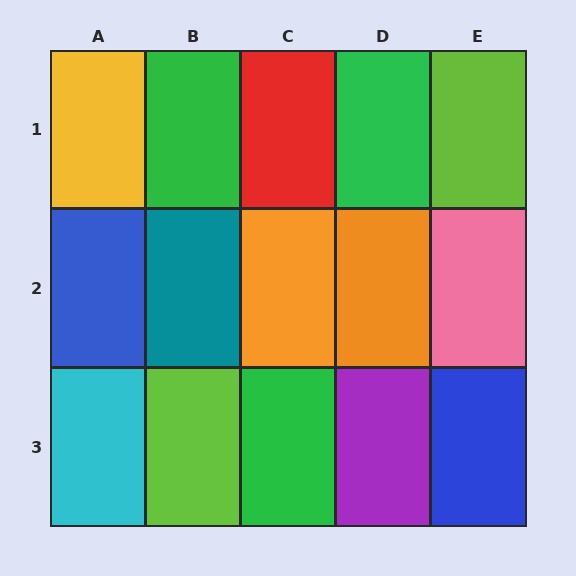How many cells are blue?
2 cells are blue.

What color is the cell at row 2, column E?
Pink.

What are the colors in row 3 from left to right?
Cyan, lime, green, purple, blue.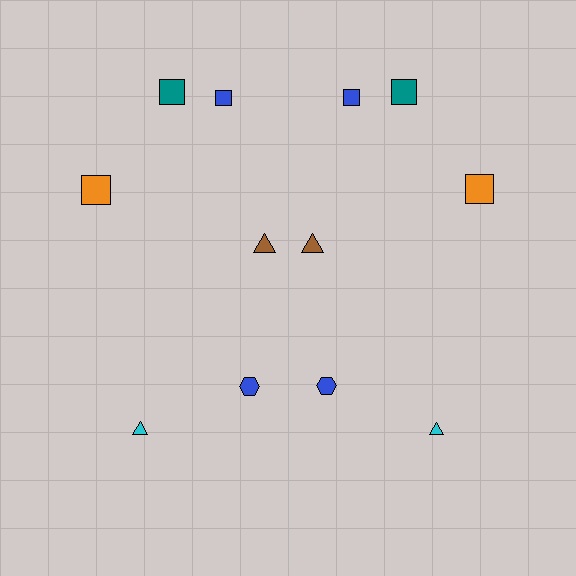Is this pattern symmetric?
Yes, this pattern has bilateral (reflection) symmetry.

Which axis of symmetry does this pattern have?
The pattern has a vertical axis of symmetry running through the center of the image.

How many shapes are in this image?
There are 12 shapes in this image.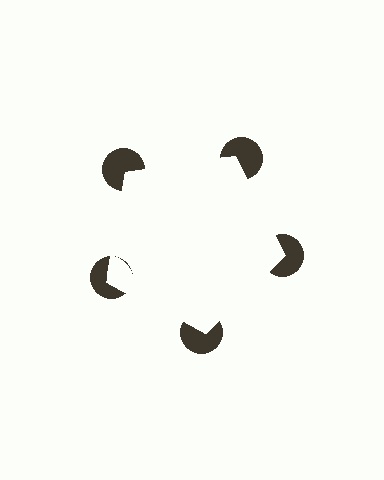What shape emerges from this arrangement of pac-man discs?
An illusory pentagon — its edges are inferred from the aligned wedge cuts in the pac-man discs, not physically drawn.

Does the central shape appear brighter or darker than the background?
It typically appears slightly brighter than the background, even though no actual brightness change is drawn.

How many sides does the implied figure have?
5 sides.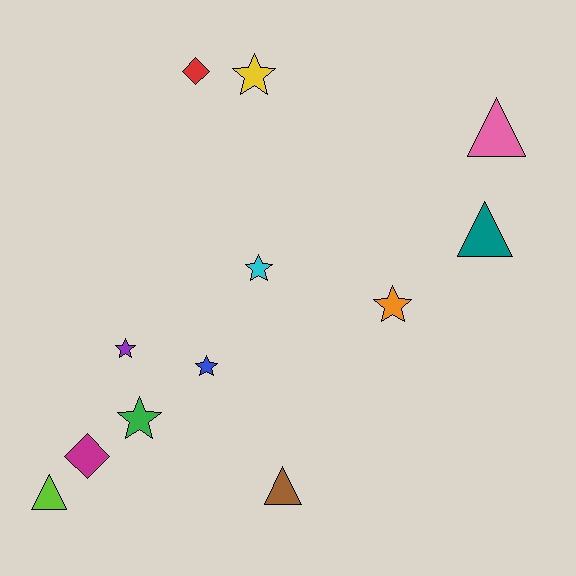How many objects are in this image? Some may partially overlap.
There are 12 objects.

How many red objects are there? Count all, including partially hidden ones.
There is 1 red object.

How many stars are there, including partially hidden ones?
There are 6 stars.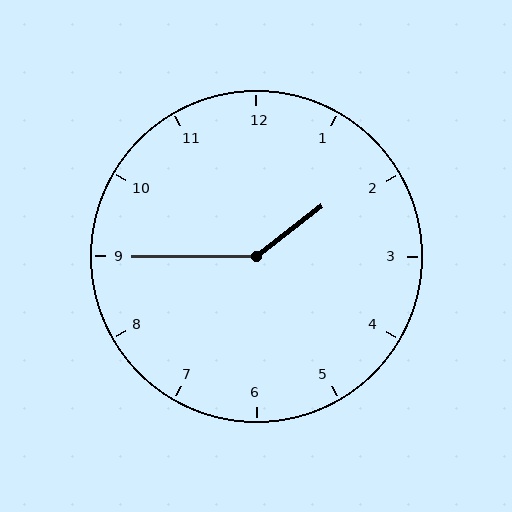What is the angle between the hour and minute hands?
Approximately 142 degrees.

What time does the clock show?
1:45.